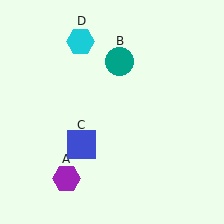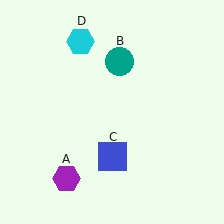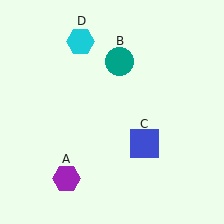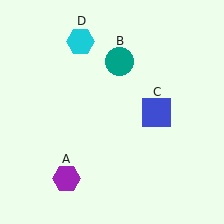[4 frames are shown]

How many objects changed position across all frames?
1 object changed position: blue square (object C).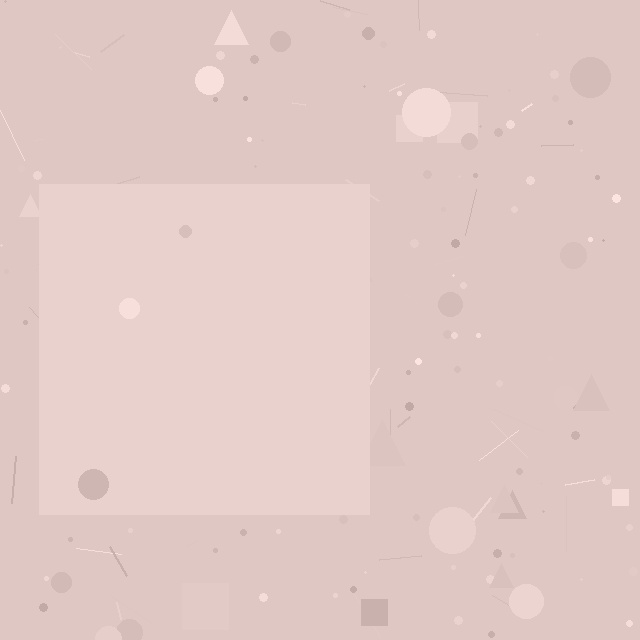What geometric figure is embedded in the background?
A square is embedded in the background.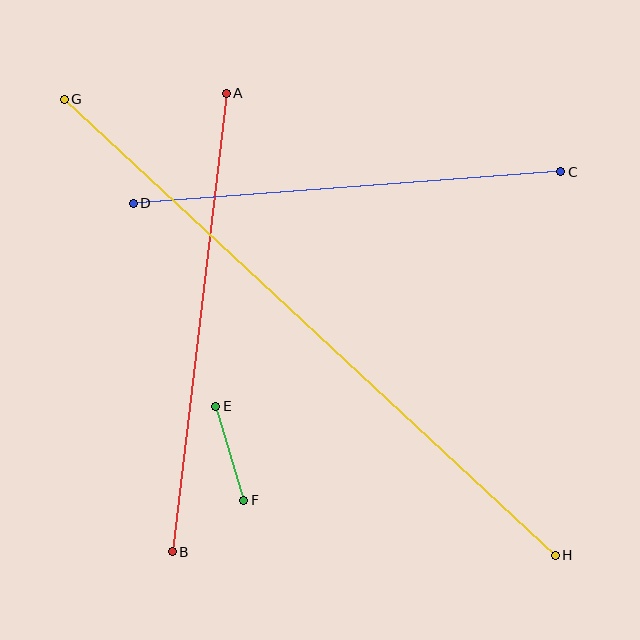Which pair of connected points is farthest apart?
Points G and H are farthest apart.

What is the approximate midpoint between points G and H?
The midpoint is at approximately (310, 327) pixels.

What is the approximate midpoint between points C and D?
The midpoint is at approximately (347, 187) pixels.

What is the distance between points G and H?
The distance is approximately 670 pixels.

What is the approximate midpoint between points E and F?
The midpoint is at approximately (230, 453) pixels.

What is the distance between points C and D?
The distance is approximately 429 pixels.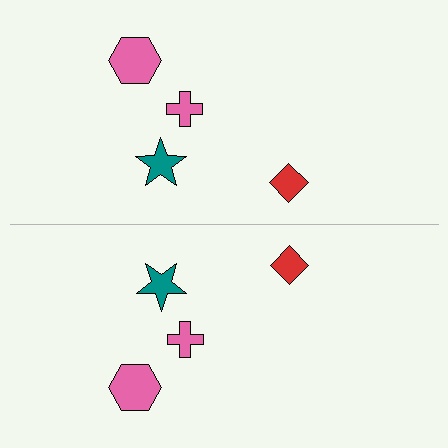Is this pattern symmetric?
Yes, this pattern has bilateral (reflection) symmetry.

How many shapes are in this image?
There are 8 shapes in this image.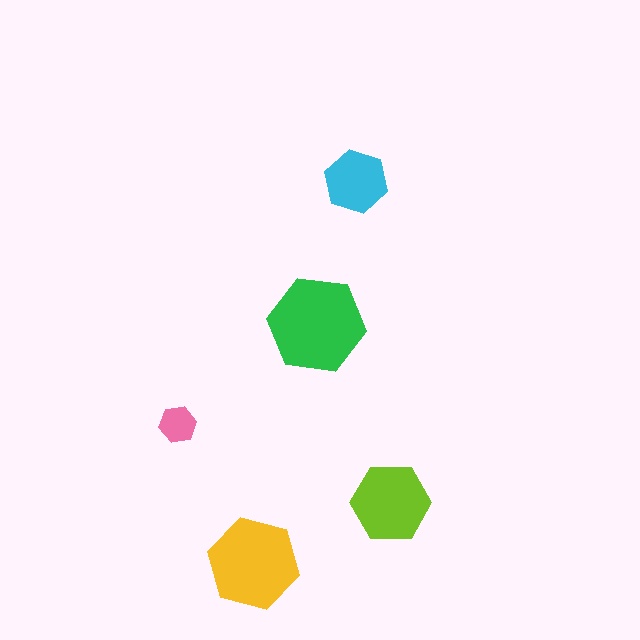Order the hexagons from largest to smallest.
the green one, the yellow one, the lime one, the cyan one, the pink one.